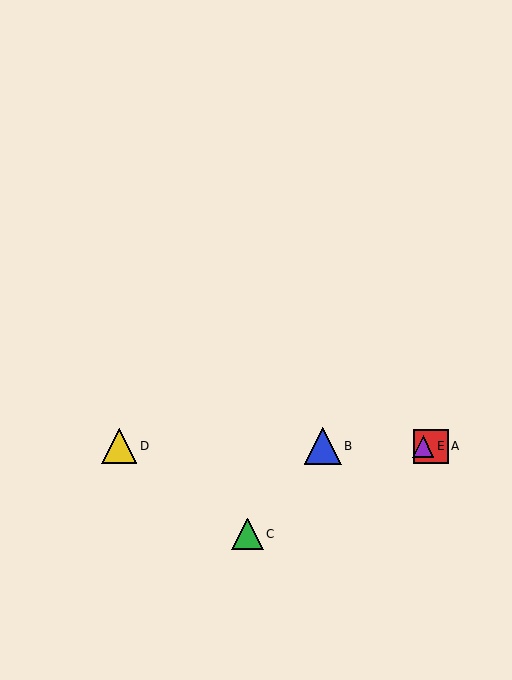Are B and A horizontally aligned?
Yes, both are at y≈446.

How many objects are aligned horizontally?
4 objects (A, B, D, E) are aligned horizontally.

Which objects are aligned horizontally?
Objects A, B, D, E are aligned horizontally.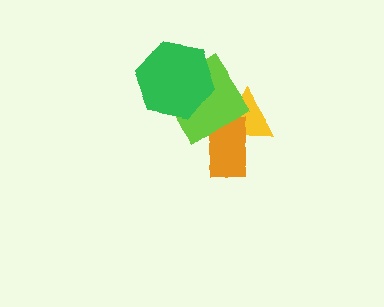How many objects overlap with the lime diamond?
3 objects overlap with the lime diamond.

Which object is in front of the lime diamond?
The green hexagon is in front of the lime diamond.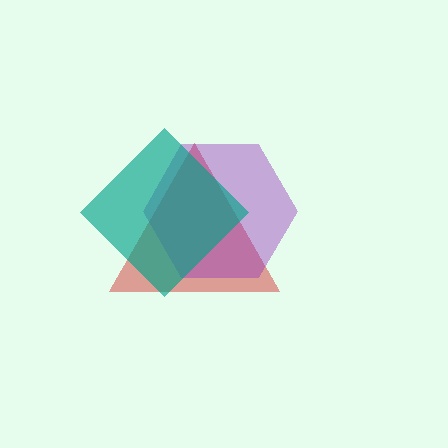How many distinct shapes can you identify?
There are 3 distinct shapes: a red triangle, a purple hexagon, a teal diamond.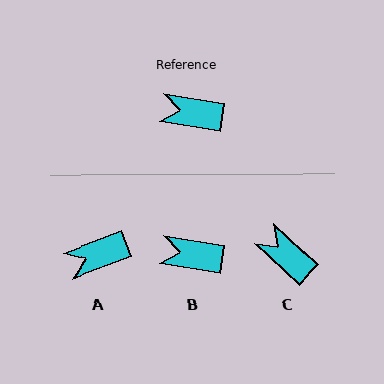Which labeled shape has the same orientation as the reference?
B.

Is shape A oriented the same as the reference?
No, it is off by about 29 degrees.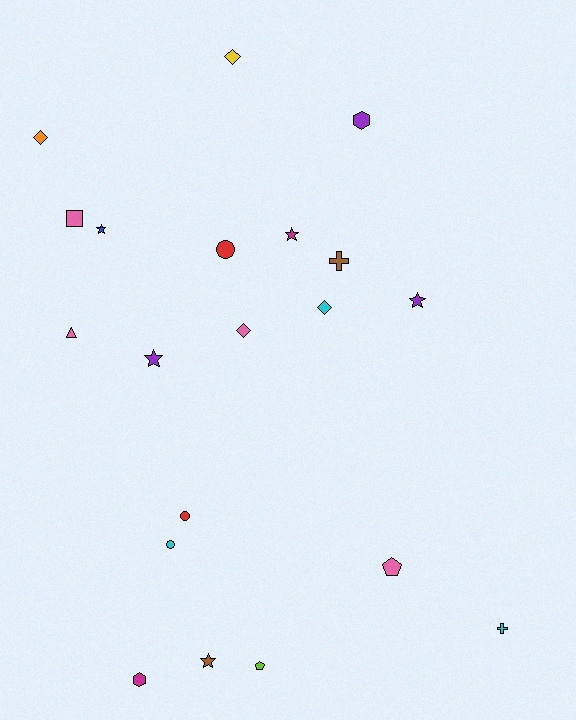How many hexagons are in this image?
There are 2 hexagons.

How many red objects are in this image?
There are 2 red objects.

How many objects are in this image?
There are 20 objects.